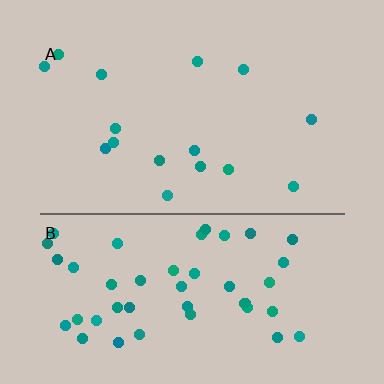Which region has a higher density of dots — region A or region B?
B (the bottom).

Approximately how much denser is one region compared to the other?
Approximately 3.0× — region B over region A.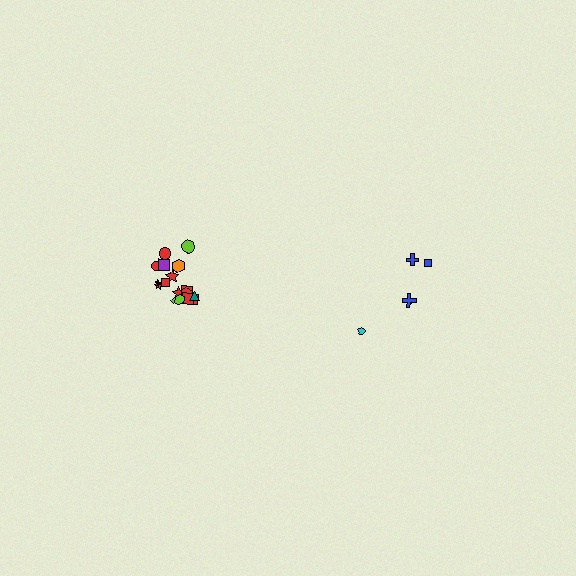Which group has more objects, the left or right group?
The left group.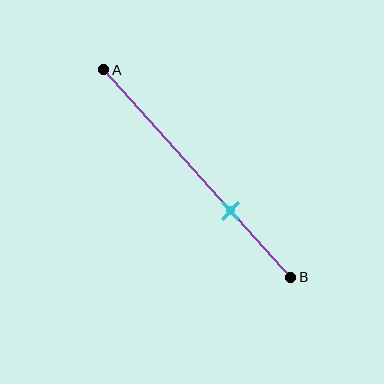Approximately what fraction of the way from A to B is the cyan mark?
The cyan mark is approximately 70% of the way from A to B.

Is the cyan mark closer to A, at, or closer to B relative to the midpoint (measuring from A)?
The cyan mark is closer to point B than the midpoint of segment AB.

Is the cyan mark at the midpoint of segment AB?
No, the mark is at about 70% from A, not at the 50% midpoint.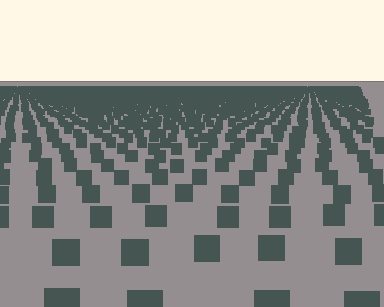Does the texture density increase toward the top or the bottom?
Density increases toward the top.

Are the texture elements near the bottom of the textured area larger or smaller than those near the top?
Larger. Near the bottom, elements are closer to the viewer and appear at a bigger on-screen size.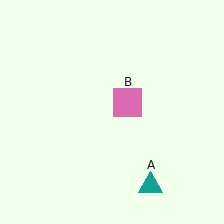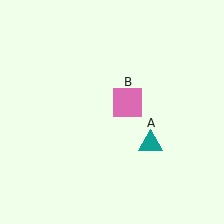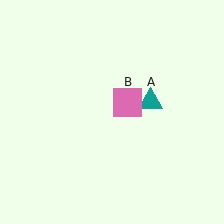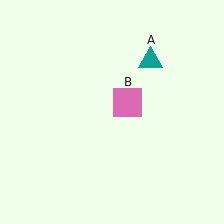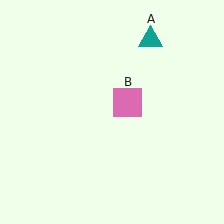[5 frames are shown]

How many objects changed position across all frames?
1 object changed position: teal triangle (object A).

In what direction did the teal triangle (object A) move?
The teal triangle (object A) moved up.